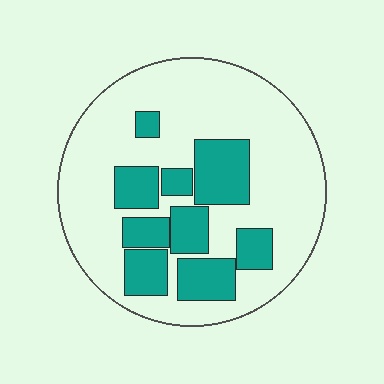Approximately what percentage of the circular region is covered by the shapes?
Approximately 30%.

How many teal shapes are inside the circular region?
9.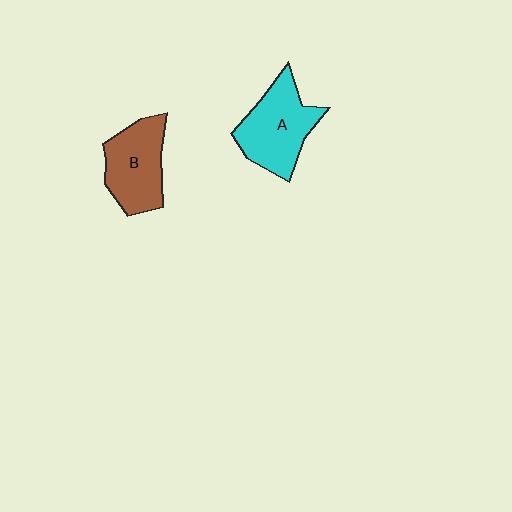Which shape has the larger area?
Shape A (cyan).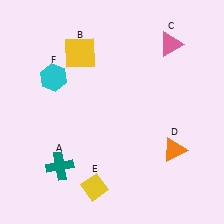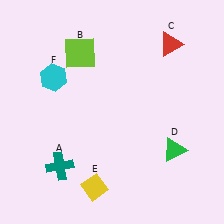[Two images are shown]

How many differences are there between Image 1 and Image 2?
There are 3 differences between the two images.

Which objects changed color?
B changed from yellow to lime. C changed from pink to red. D changed from orange to green.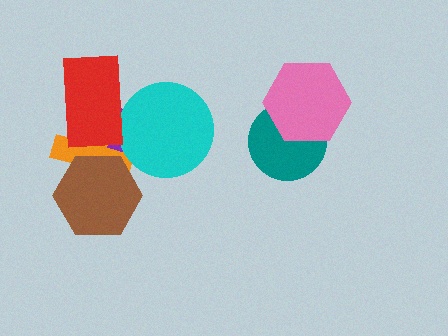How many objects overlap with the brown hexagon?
2 objects overlap with the brown hexagon.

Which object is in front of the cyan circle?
The red rectangle is in front of the cyan circle.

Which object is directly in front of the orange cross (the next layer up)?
The red rectangle is directly in front of the orange cross.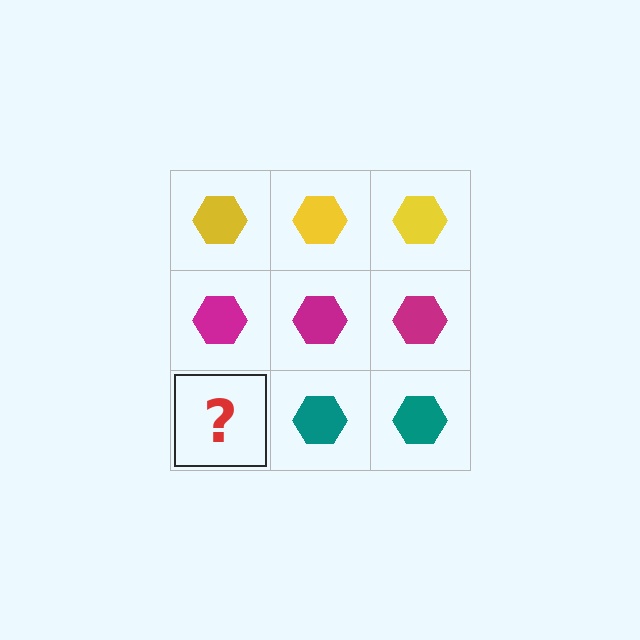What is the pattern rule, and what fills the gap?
The rule is that each row has a consistent color. The gap should be filled with a teal hexagon.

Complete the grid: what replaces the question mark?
The question mark should be replaced with a teal hexagon.